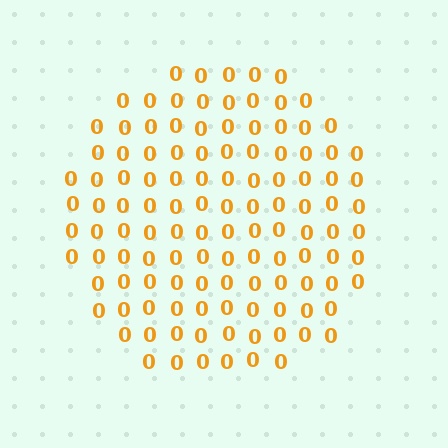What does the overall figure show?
The overall figure shows a circle.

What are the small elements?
The small elements are digit 0's.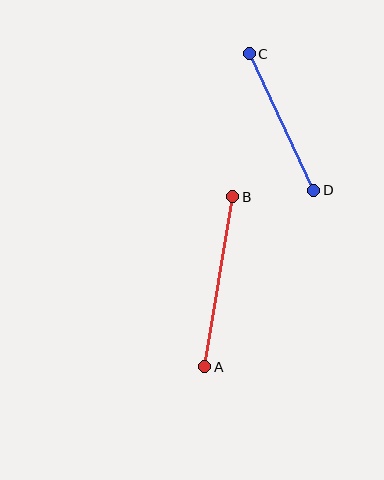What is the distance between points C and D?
The distance is approximately 151 pixels.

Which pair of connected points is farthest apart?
Points A and B are farthest apart.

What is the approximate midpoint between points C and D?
The midpoint is at approximately (281, 122) pixels.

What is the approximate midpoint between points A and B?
The midpoint is at approximately (219, 282) pixels.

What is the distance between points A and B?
The distance is approximately 172 pixels.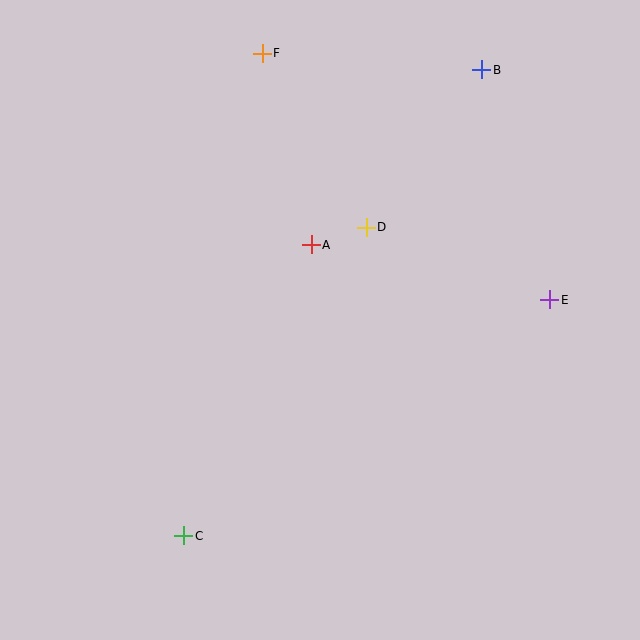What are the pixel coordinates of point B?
Point B is at (482, 70).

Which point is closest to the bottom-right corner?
Point E is closest to the bottom-right corner.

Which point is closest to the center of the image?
Point A at (311, 245) is closest to the center.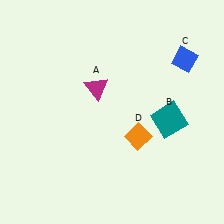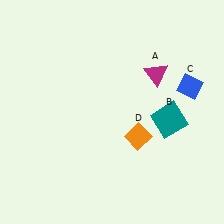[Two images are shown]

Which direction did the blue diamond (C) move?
The blue diamond (C) moved down.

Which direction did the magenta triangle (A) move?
The magenta triangle (A) moved right.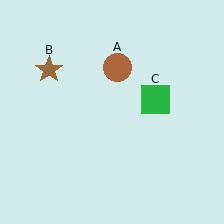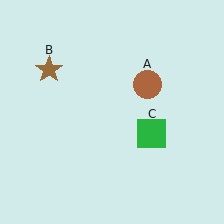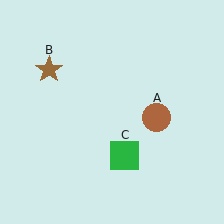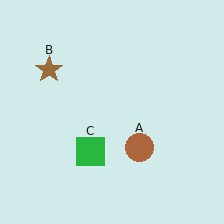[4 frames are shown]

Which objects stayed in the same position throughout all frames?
Brown star (object B) remained stationary.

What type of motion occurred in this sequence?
The brown circle (object A), green square (object C) rotated clockwise around the center of the scene.